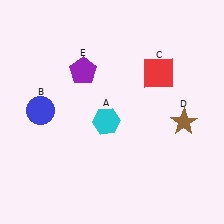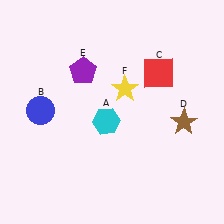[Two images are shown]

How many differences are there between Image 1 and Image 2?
There is 1 difference between the two images.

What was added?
A yellow star (F) was added in Image 2.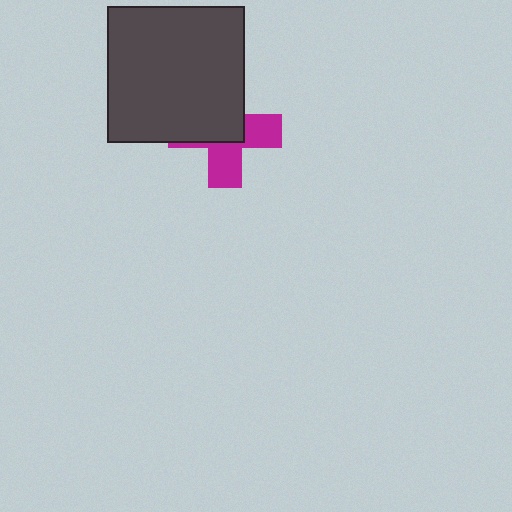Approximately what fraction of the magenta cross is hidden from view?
Roughly 56% of the magenta cross is hidden behind the dark gray square.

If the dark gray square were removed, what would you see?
You would see the complete magenta cross.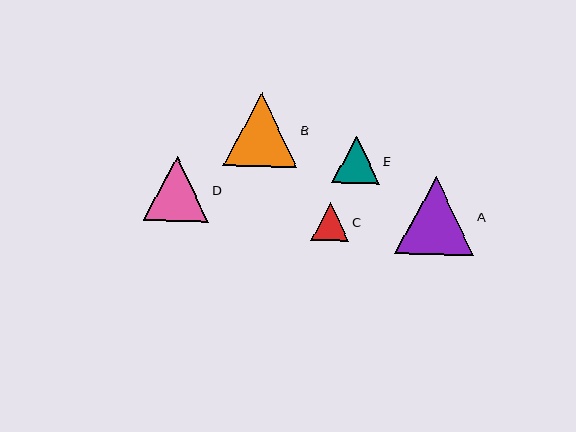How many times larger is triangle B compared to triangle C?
Triangle B is approximately 2.0 times the size of triangle C.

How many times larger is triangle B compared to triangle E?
Triangle B is approximately 1.6 times the size of triangle E.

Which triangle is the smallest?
Triangle C is the smallest with a size of approximately 38 pixels.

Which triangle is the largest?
Triangle A is the largest with a size of approximately 78 pixels.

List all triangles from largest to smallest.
From largest to smallest: A, B, D, E, C.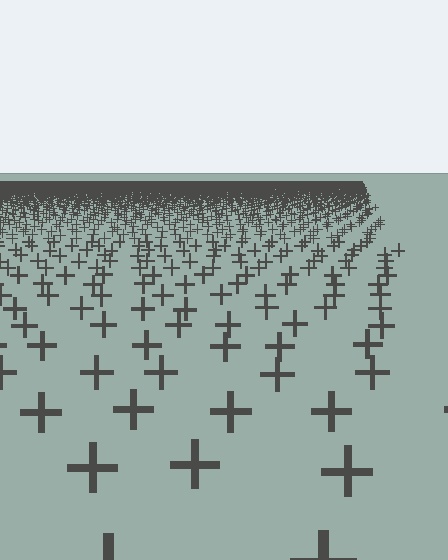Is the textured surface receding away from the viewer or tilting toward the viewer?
The surface is receding away from the viewer. Texture elements get smaller and denser toward the top.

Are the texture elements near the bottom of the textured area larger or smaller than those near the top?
Larger. Near the bottom, elements are closer to the viewer and appear at a bigger on-screen size.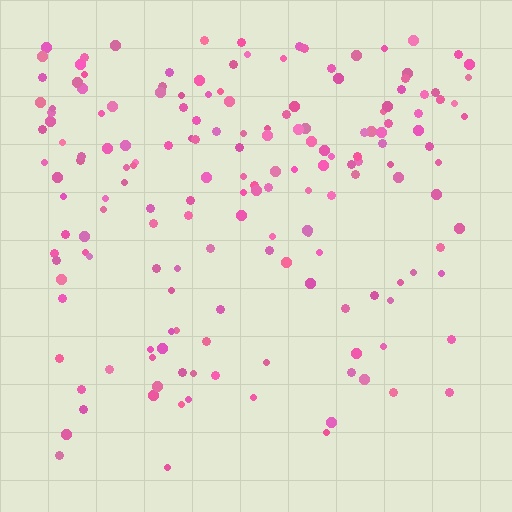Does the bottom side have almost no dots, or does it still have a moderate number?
Still a moderate number, just noticeably fewer than the top.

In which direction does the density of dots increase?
From bottom to top, with the top side densest.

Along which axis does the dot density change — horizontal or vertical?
Vertical.